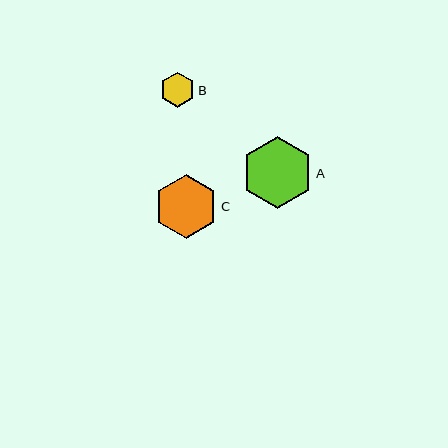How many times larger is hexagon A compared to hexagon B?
Hexagon A is approximately 2.0 times the size of hexagon B.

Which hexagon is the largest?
Hexagon A is the largest with a size of approximately 72 pixels.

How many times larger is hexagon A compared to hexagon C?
Hexagon A is approximately 1.1 times the size of hexagon C.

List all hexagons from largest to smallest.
From largest to smallest: A, C, B.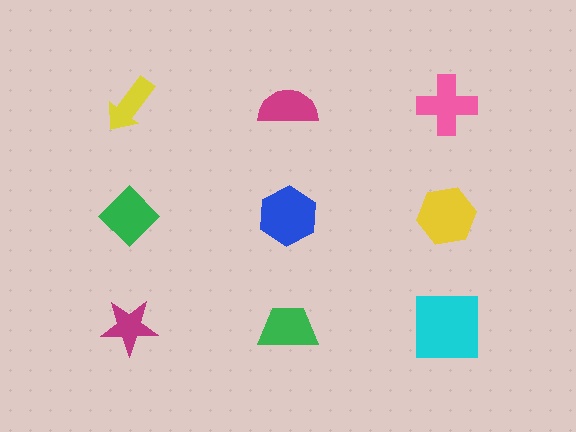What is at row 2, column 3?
A yellow hexagon.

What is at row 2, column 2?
A blue hexagon.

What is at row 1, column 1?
A yellow arrow.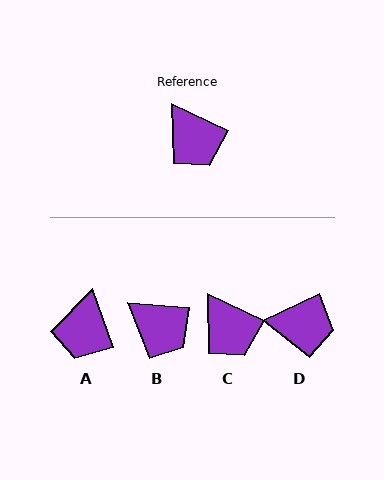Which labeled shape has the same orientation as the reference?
C.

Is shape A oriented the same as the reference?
No, it is off by about 45 degrees.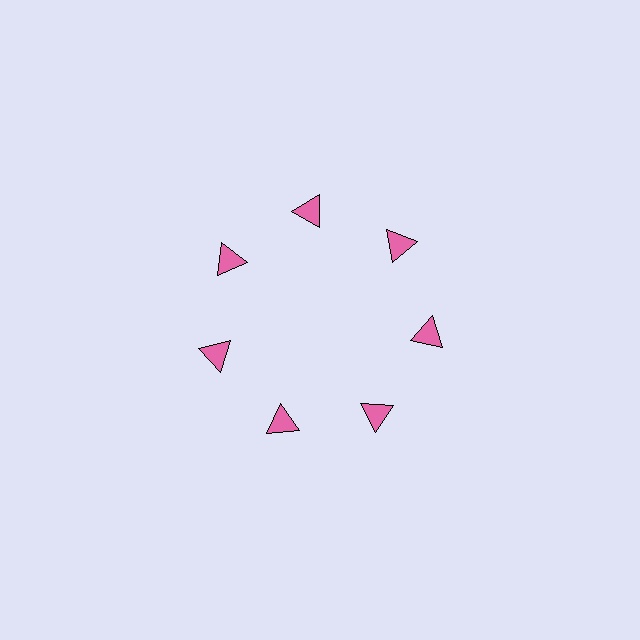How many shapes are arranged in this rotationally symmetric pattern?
There are 7 shapes, arranged in 7 groups of 1.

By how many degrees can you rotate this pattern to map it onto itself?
The pattern maps onto itself every 51 degrees of rotation.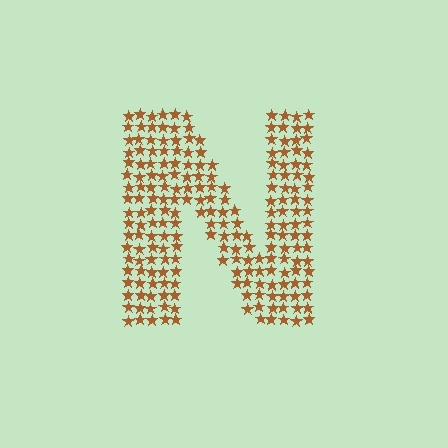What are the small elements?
The small elements are stars.